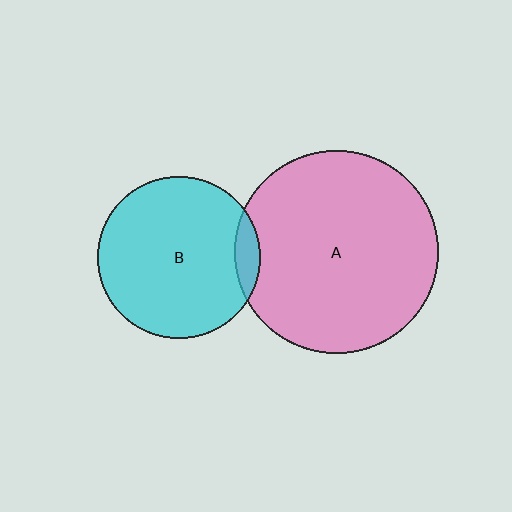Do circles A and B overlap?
Yes.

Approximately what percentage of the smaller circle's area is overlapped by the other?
Approximately 10%.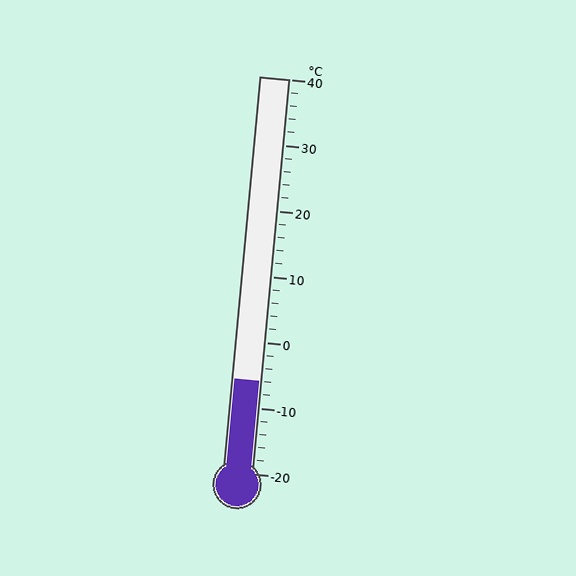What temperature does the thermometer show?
The thermometer shows approximately -6°C.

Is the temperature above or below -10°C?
The temperature is above -10°C.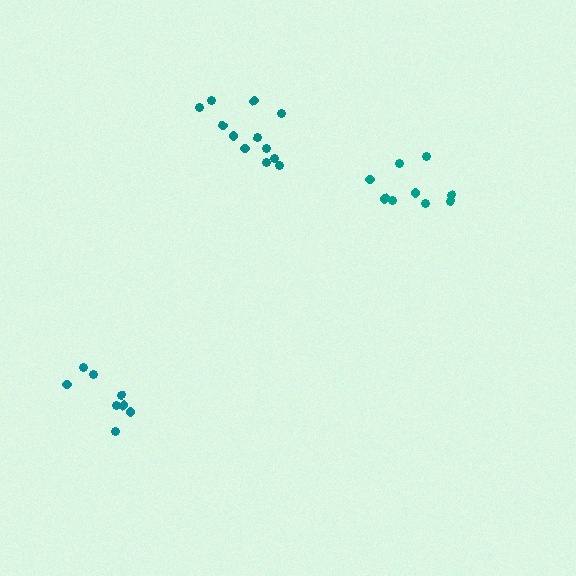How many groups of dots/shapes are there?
There are 3 groups.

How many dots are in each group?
Group 1: 9 dots, Group 2: 8 dots, Group 3: 12 dots (29 total).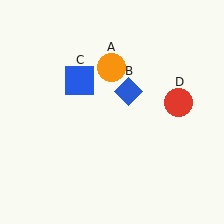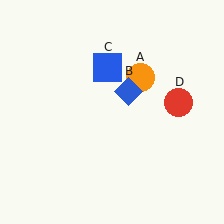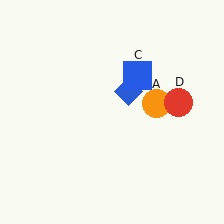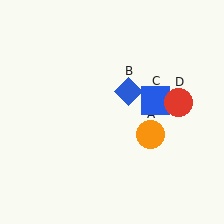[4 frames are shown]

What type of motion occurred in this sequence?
The orange circle (object A), blue square (object C) rotated clockwise around the center of the scene.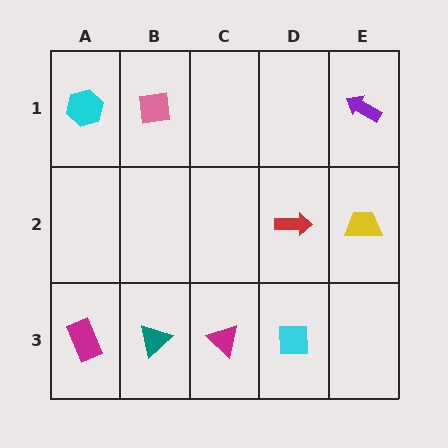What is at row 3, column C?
A magenta triangle.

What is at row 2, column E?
A yellow trapezoid.